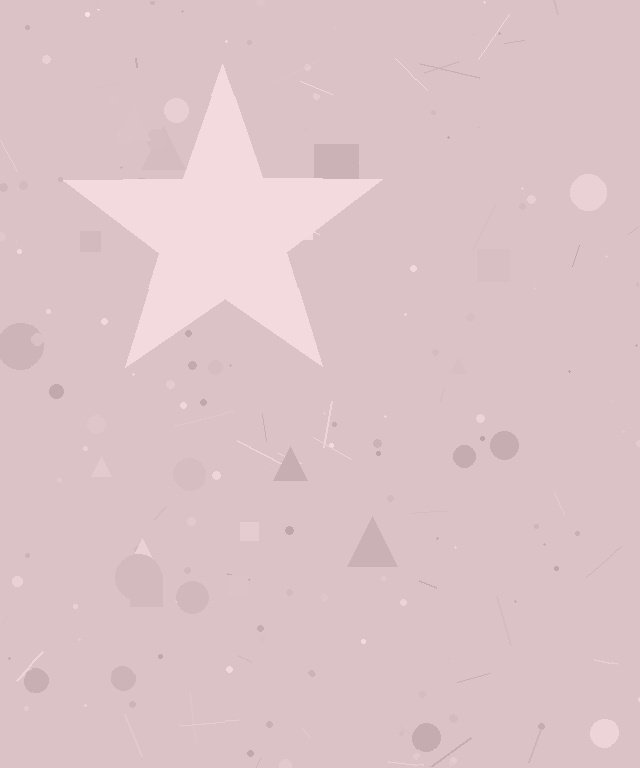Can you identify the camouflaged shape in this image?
The camouflaged shape is a star.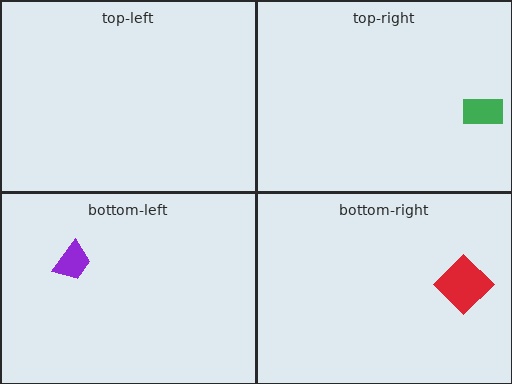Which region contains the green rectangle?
The top-right region.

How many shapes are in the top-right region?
1.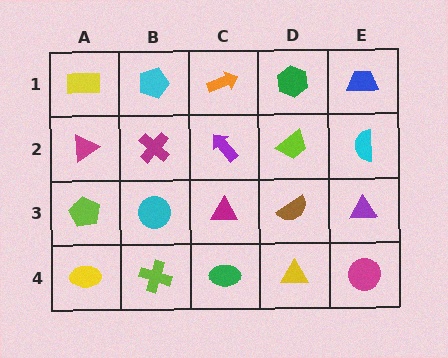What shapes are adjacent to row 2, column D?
A green hexagon (row 1, column D), a brown semicircle (row 3, column D), a purple arrow (row 2, column C), a cyan semicircle (row 2, column E).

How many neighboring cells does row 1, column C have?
3.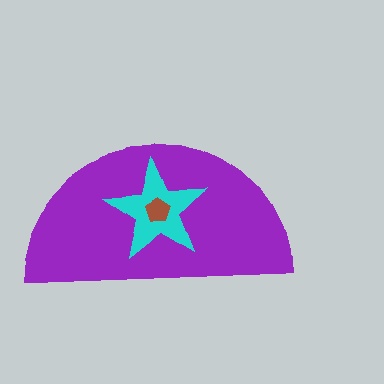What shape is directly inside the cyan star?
The brown pentagon.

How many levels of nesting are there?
3.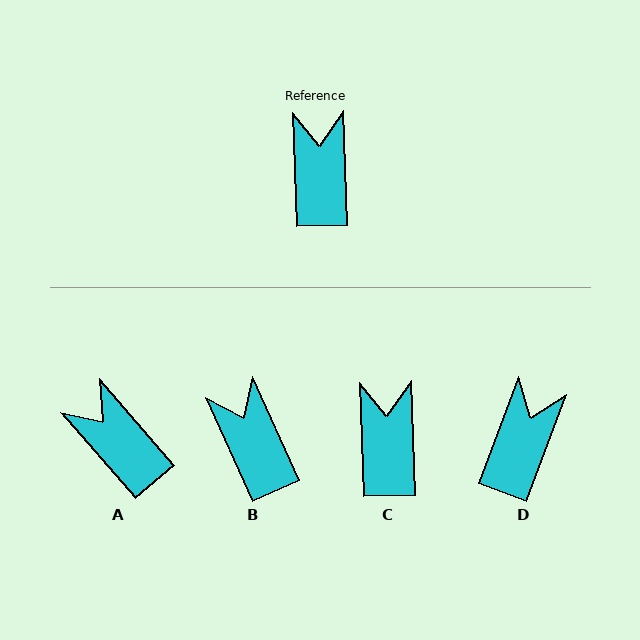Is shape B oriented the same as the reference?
No, it is off by about 22 degrees.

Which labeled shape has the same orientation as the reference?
C.